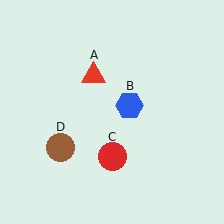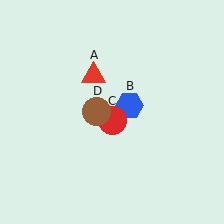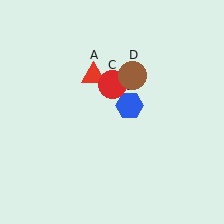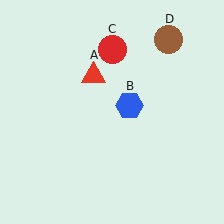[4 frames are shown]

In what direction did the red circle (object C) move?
The red circle (object C) moved up.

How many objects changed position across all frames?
2 objects changed position: red circle (object C), brown circle (object D).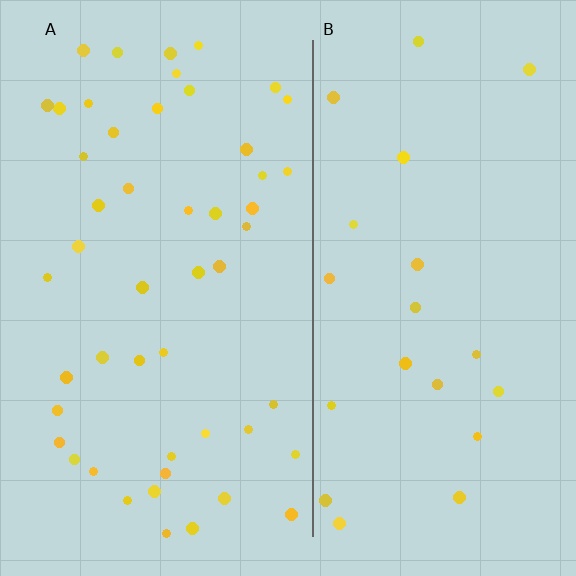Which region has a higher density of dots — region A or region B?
A (the left).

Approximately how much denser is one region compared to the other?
Approximately 2.3× — region A over region B.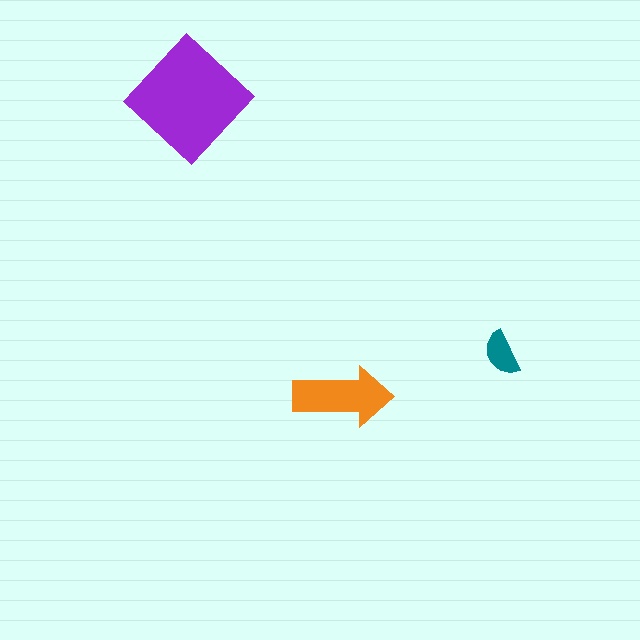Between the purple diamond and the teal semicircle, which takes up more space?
The purple diamond.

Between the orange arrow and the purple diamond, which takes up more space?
The purple diamond.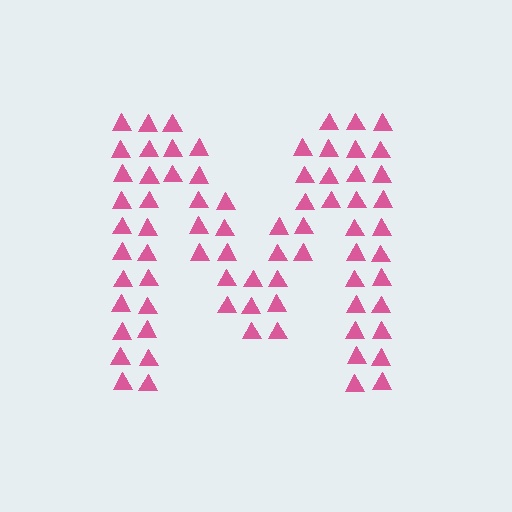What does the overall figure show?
The overall figure shows the letter M.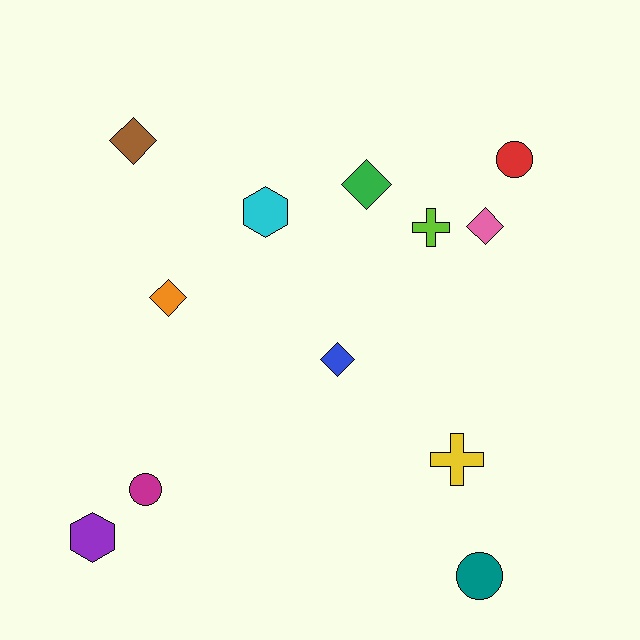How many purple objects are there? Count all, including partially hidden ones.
There is 1 purple object.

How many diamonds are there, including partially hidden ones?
There are 5 diamonds.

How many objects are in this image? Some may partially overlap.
There are 12 objects.